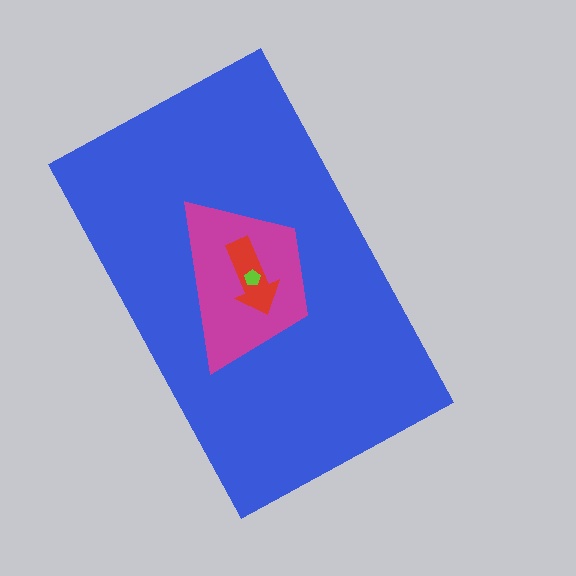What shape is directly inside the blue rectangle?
The magenta trapezoid.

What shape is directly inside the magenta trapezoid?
The red arrow.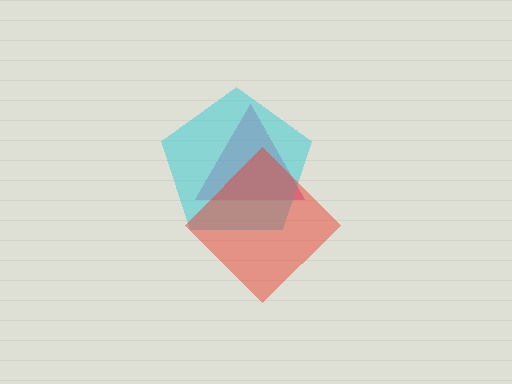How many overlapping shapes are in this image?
There are 3 overlapping shapes in the image.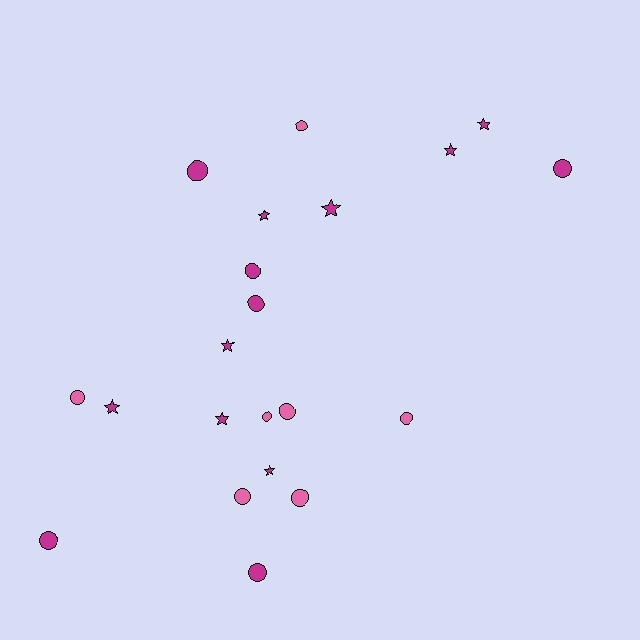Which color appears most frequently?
Magenta, with 14 objects.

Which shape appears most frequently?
Circle, with 13 objects.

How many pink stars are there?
There are no pink stars.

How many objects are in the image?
There are 21 objects.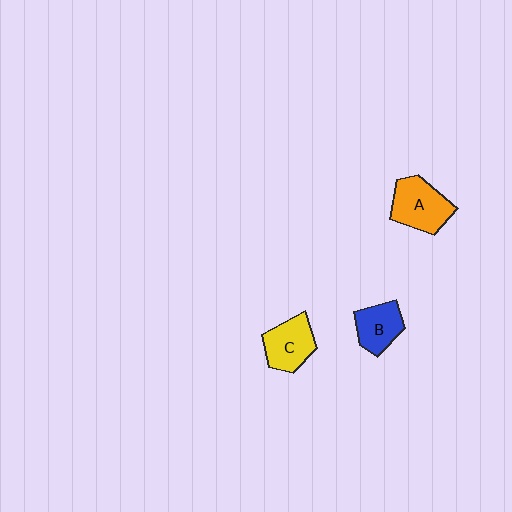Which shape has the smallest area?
Shape B (blue).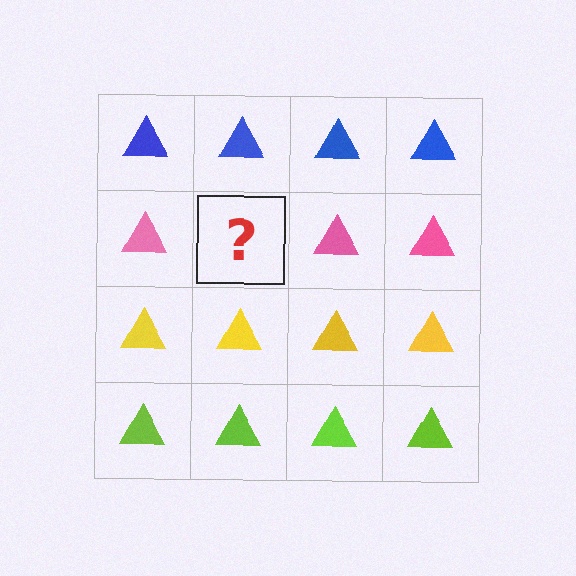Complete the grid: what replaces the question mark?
The question mark should be replaced with a pink triangle.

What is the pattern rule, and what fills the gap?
The rule is that each row has a consistent color. The gap should be filled with a pink triangle.